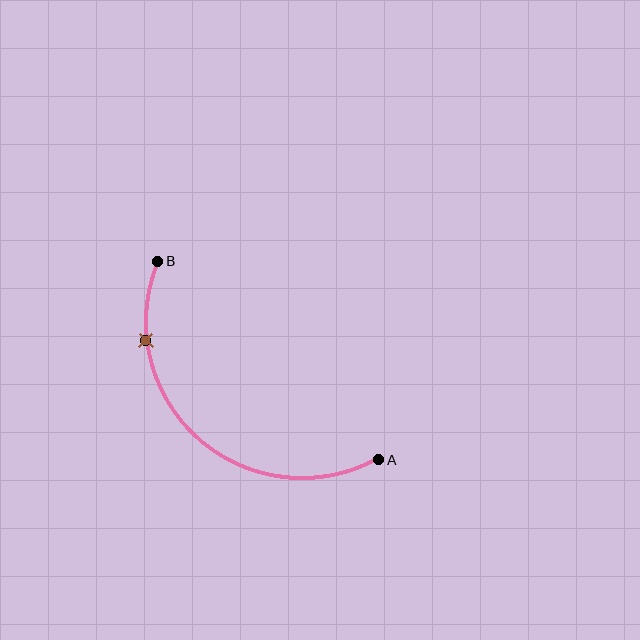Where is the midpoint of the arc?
The arc midpoint is the point on the curve farthest from the straight line joining A and B. It sits below and to the left of that line.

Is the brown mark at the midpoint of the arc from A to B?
No. The brown mark lies on the arc but is closer to endpoint B. The arc midpoint would be at the point on the curve equidistant along the arc from both A and B.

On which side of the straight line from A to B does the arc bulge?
The arc bulges below and to the left of the straight line connecting A and B.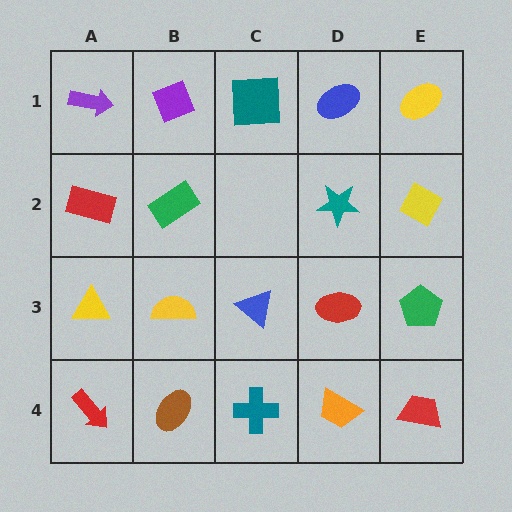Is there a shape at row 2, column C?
No, that cell is empty.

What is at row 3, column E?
A green pentagon.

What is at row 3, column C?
A blue triangle.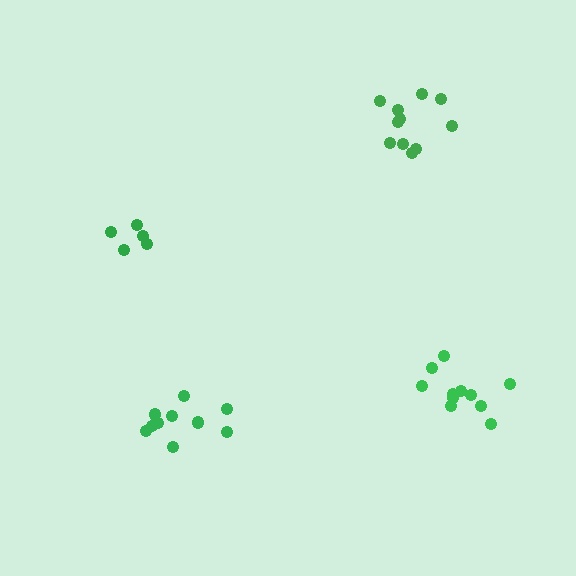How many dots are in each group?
Group 1: 11 dots, Group 2: 11 dots, Group 3: 5 dots, Group 4: 10 dots (37 total).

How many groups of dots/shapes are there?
There are 4 groups.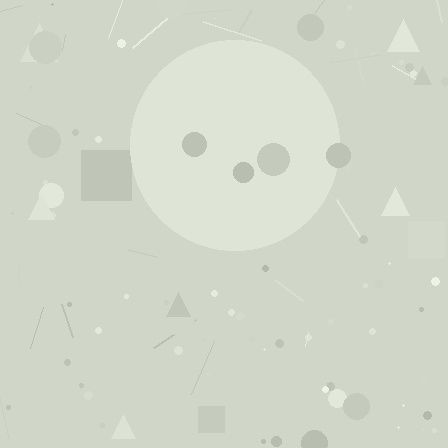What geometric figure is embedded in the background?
A circle is embedded in the background.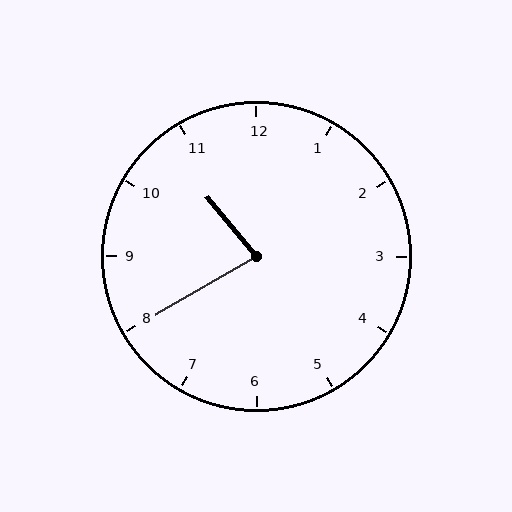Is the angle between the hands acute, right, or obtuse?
It is acute.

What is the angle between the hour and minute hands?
Approximately 80 degrees.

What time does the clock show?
10:40.